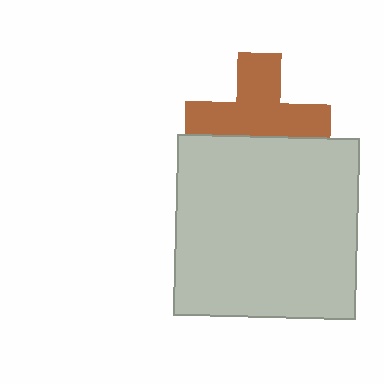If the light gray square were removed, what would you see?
You would see the complete brown cross.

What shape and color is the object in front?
The object in front is a light gray square.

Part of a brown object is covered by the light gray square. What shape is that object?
It is a cross.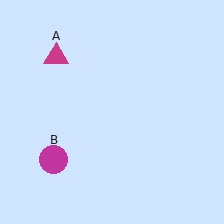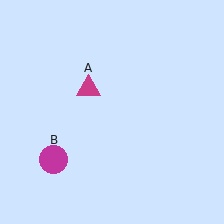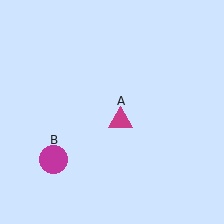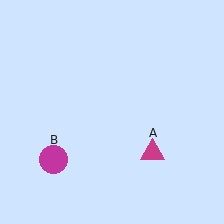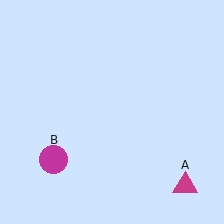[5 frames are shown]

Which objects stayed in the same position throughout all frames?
Magenta circle (object B) remained stationary.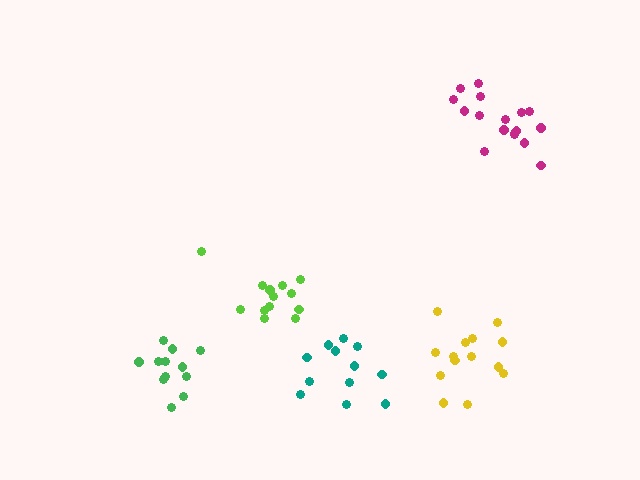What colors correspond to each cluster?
The clusters are colored: lime, magenta, green, yellow, teal.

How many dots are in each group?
Group 1: 13 dots, Group 2: 17 dots, Group 3: 12 dots, Group 4: 14 dots, Group 5: 12 dots (68 total).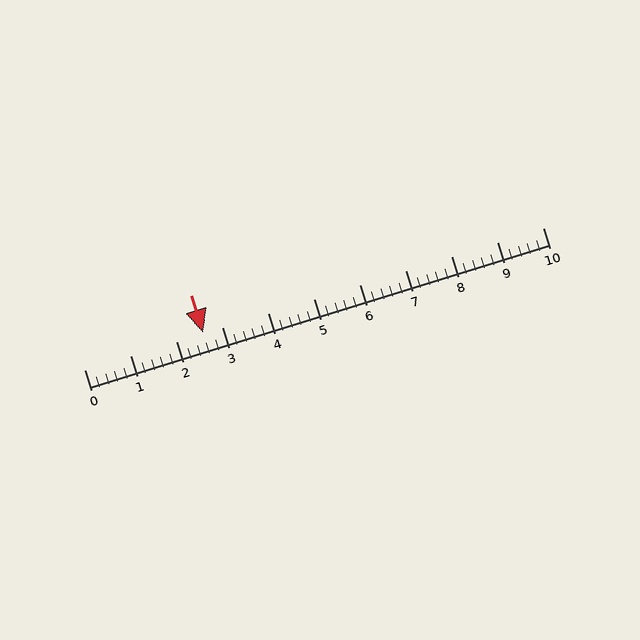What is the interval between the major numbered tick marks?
The major tick marks are spaced 1 units apart.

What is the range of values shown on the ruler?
The ruler shows values from 0 to 10.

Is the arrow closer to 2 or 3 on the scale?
The arrow is closer to 3.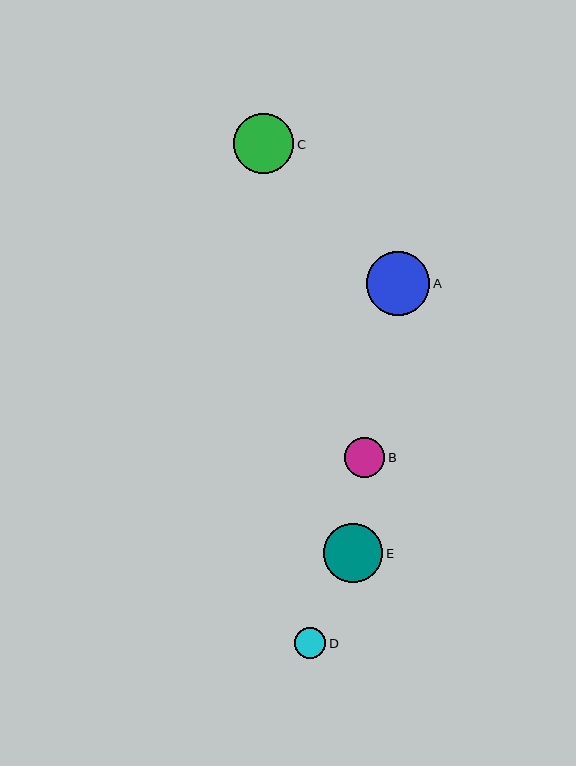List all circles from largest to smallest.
From largest to smallest: A, C, E, B, D.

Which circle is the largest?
Circle A is the largest with a size of approximately 64 pixels.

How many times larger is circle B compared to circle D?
Circle B is approximately 1.3 times the size of circle D.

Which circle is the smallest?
Circle D is the smallest with a size of approximately 31 pixels.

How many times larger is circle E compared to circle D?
Circle E is approximately 1.9 times the size of circle D.